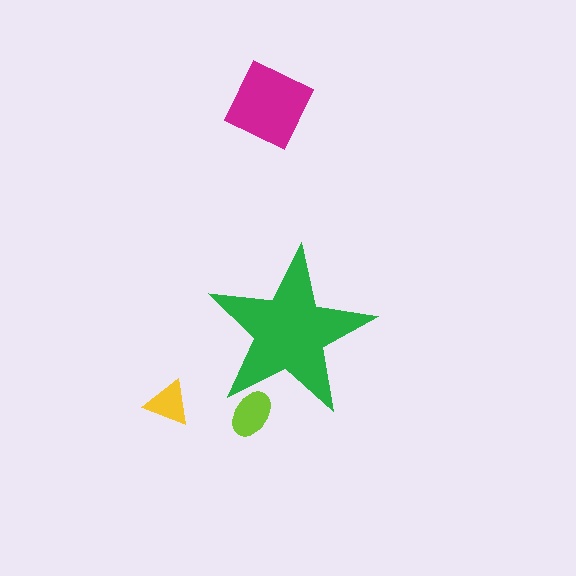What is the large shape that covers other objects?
A green star.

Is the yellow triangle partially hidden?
No, the yellow triangle is fully visible.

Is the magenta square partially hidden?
No, the magenta square is fully visible.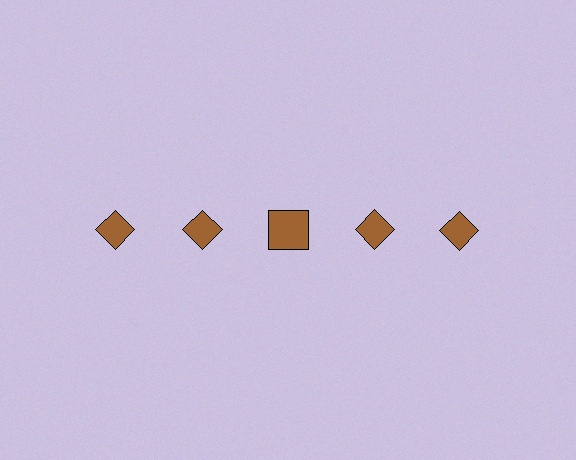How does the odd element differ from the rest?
It has a different shape: square instead of diamond.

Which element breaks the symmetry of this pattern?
The brown square in the top row, center column breaks the symmetry. All other shapes are brown diamonds.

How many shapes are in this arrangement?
There are 5 shapes arranged in a grid pattern.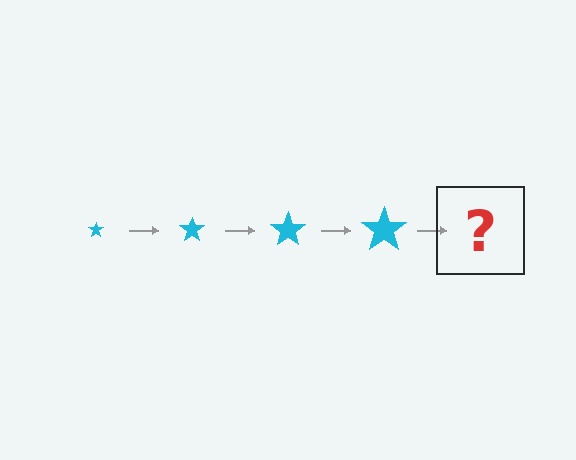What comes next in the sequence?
The next element should be a cyan star, larger than the previous one.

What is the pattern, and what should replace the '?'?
The pattern is that the star gets progressively larger each step. The '?' should be a cyan star, larger than the previous one.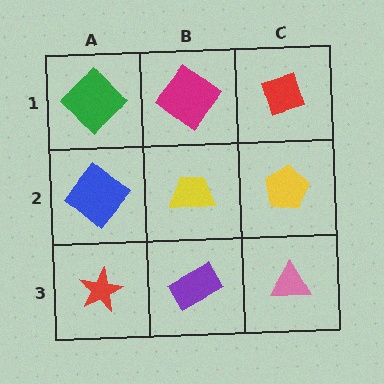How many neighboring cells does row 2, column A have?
3.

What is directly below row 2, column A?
A red star.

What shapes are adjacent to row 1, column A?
A blue diamond (row 2, column A), a magenta diamond (row 1, column B).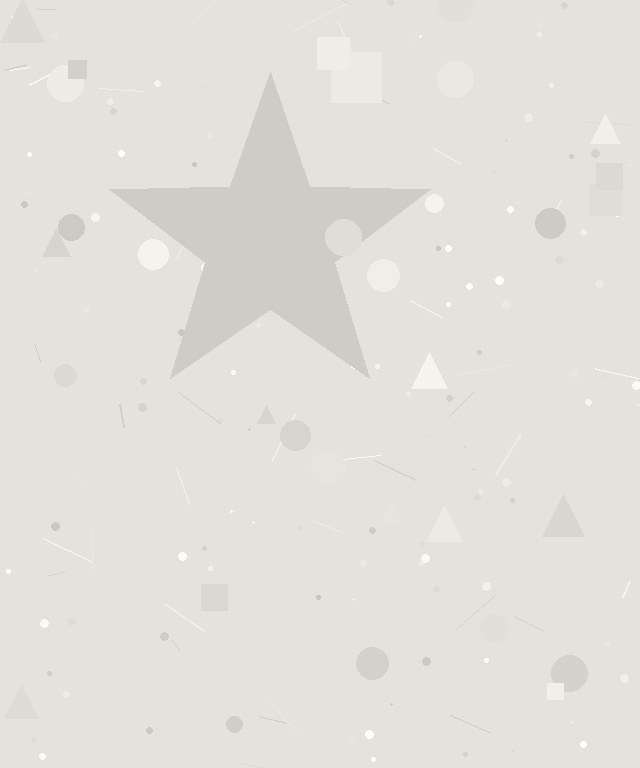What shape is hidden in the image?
A star is hidden in the image.